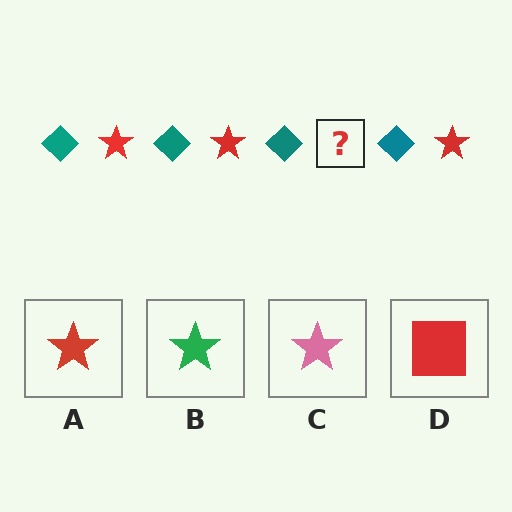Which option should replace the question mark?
Option A.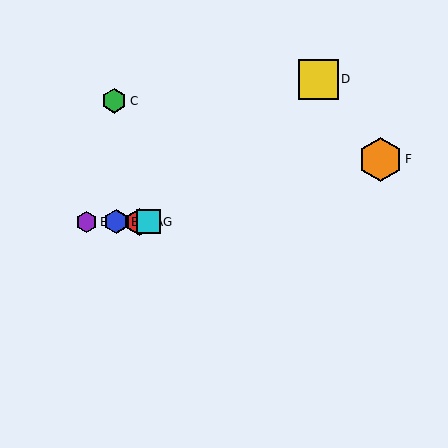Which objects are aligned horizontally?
Objects A, B, E, G are aligned horizontally.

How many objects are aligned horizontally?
4 objects (A, B, E, G) are aligned horizontally.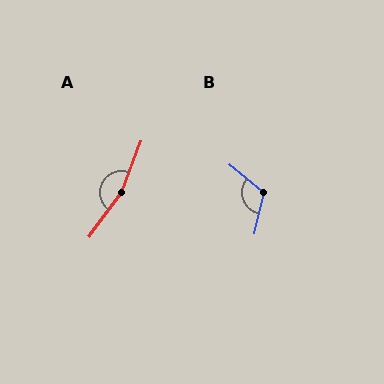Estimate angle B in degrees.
Approximately 116 degrees.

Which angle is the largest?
A, at approximately 164 degrees.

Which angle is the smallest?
B, at approximately 116 degrees.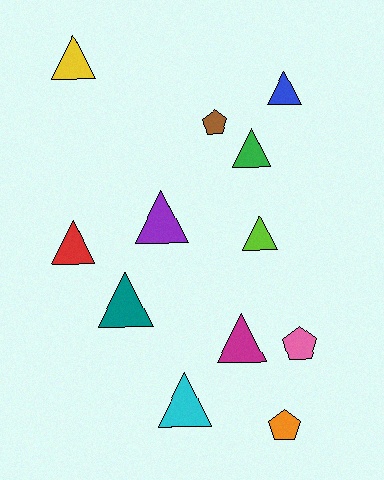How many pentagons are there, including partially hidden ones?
There are 3 pentagons.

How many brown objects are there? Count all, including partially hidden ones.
There is 1 brown object.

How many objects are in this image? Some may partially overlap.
There are 12 objects.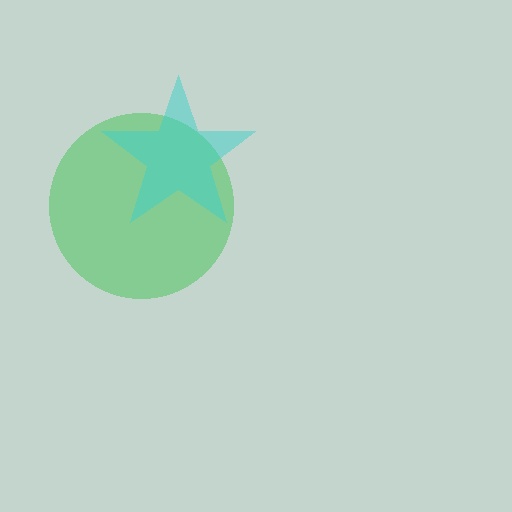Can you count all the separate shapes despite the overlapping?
Yes, there are 2 separate shapes.